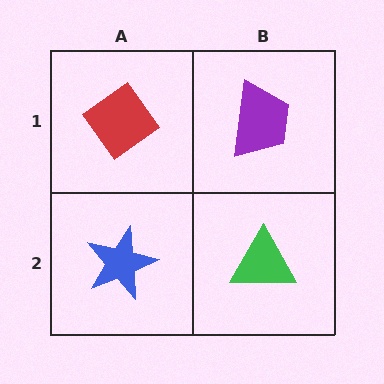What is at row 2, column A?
A blue star.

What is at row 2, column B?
A green triangle.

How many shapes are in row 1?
2 shapes.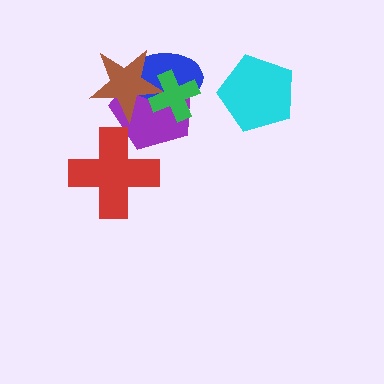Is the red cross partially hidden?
No, no other shape covers it.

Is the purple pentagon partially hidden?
Yes, it is partially covered by another shape.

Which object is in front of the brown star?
The green cross is in front of the brown star.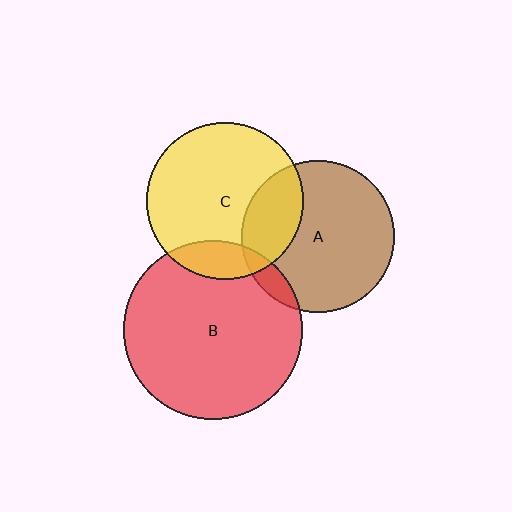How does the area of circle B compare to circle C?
Approximately 1.3 times.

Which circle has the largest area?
Circle B (red).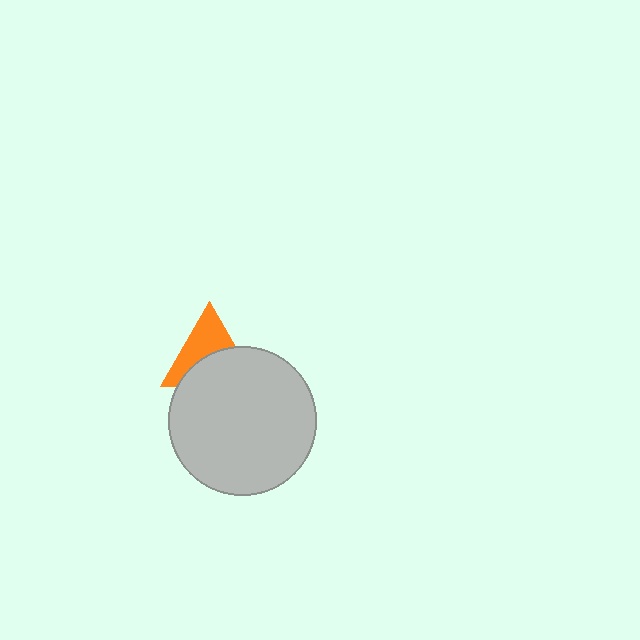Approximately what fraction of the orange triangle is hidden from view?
Roughly 50% of the orange triangle is hidden behind the light gray circle.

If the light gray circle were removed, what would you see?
You would see the complete orange triangle.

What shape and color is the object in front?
The object in front is a light gray circle.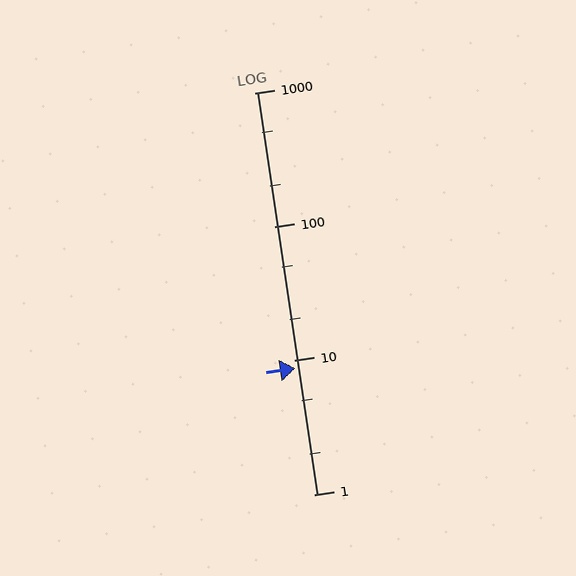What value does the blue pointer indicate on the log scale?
The pointer indicates approximately 8.7.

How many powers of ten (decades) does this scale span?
The scale spans 3 decades, from 1 to 1000.